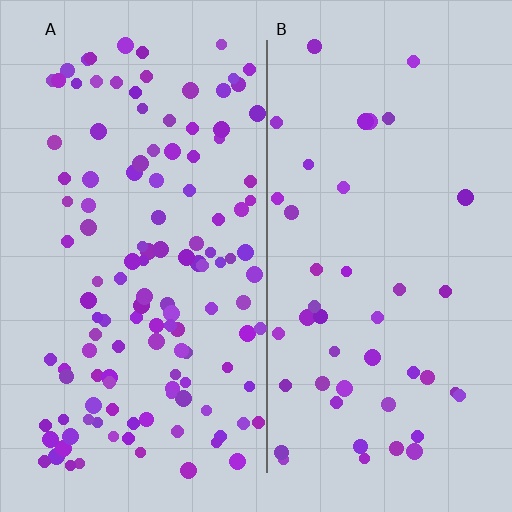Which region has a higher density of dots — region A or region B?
A (the left).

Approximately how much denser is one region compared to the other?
Approximately 2.9× — region A over region B.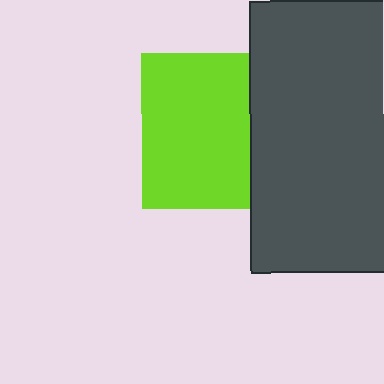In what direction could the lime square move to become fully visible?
The lime square could move left. That would shift it out from behind the dark gray rectangle entirely.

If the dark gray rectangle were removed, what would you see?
You would see the complete lime square.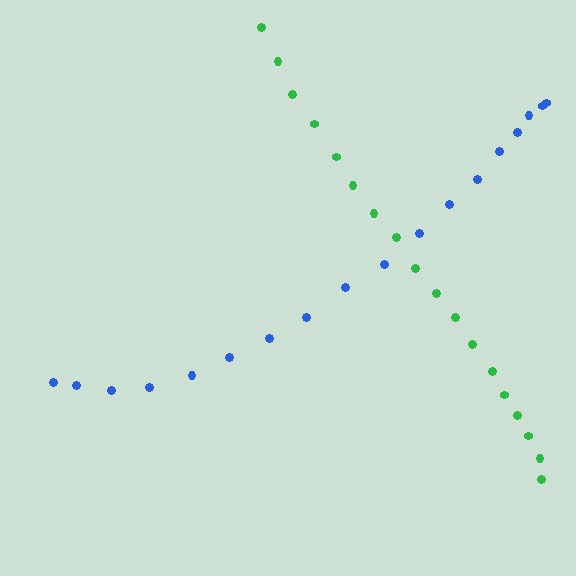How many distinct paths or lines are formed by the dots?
There are 2 distinct paths.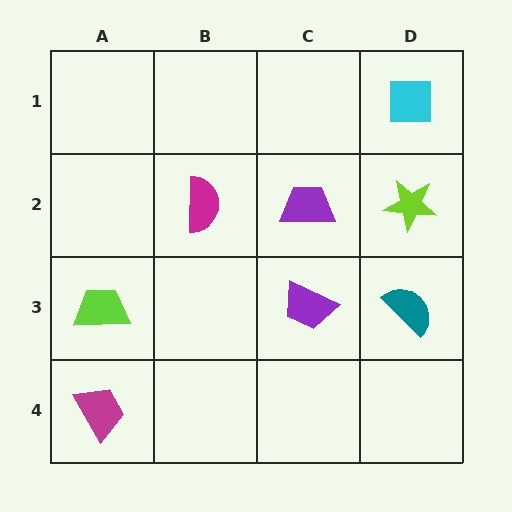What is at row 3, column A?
A lime trapezoid.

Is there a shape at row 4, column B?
No, that cell is empty.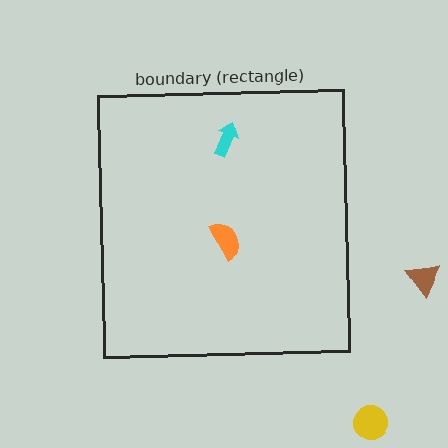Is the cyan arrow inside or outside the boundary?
Inside.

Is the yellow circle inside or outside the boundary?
Outside.